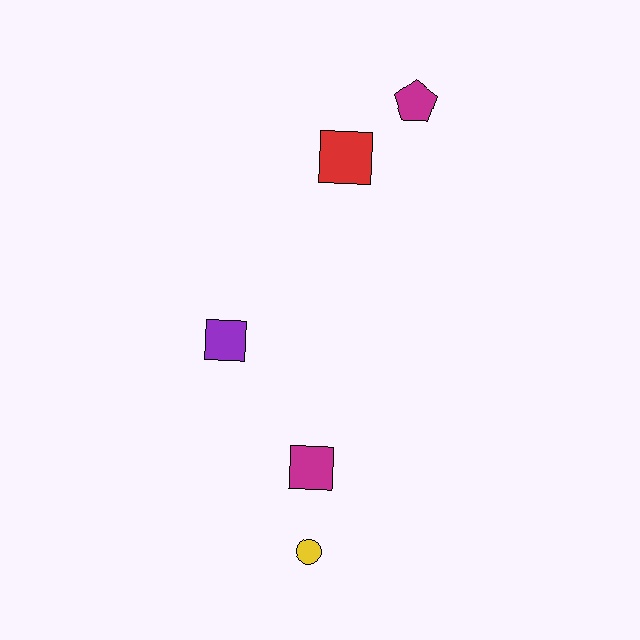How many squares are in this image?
There are 3 squares.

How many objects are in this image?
There are 5 objects.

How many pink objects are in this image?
There are no pink objects.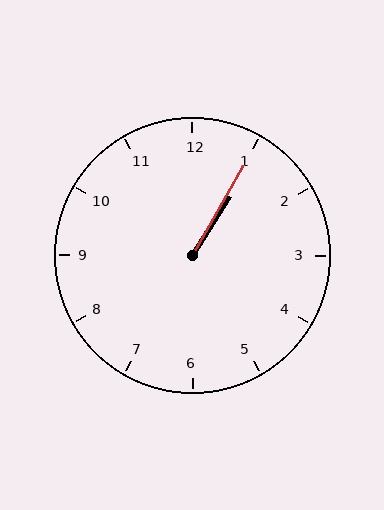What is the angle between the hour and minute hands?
Approximately 2 degrees.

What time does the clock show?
1:05.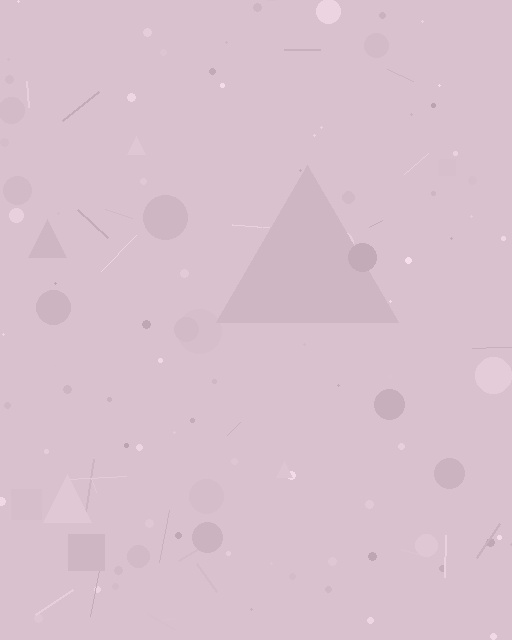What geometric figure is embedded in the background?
A triangle is embedded in the background.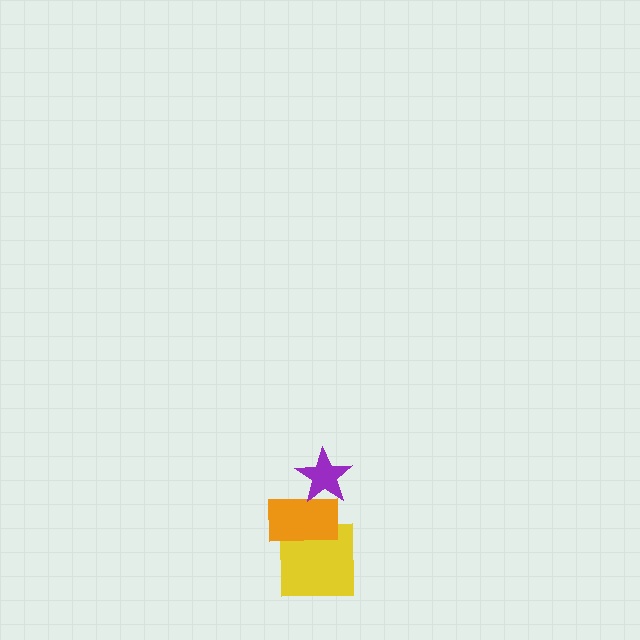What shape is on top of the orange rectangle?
The purple star is on top of the orange rectangle.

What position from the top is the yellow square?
The yellow square is 3rd from the top.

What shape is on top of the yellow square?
The orange rectangle is on top of the yellow square.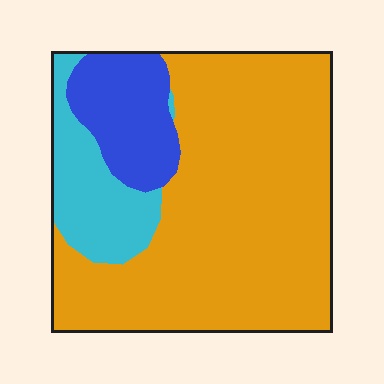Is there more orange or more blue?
Orange.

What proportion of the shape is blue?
Blue takes up about one sixth (1/6) of the shape.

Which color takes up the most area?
Orange, at roughly 70%.